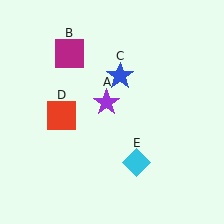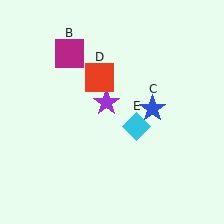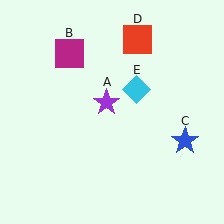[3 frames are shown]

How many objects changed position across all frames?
3 objects changed position: blue star (object C), red square (object D), cyan diamond (object E).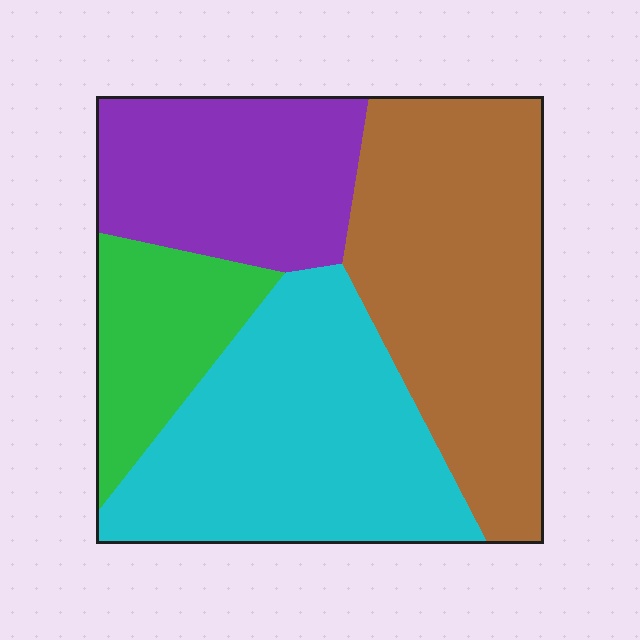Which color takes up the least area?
Green, at roughly 15%.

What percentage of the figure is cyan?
Cyan takes up about one third (1/3) of the figure.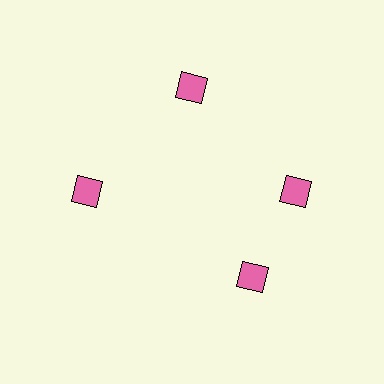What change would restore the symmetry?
The symmetry would be restored by rotating it back into even spacing with its neighbors so that all 4 diamonds sit at equal angles and equal distance from the center.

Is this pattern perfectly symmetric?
No. The 4 pink diamonds are arranged in a ring, but one element near the 6 o'clock position is rotated out of alignment along the ring, breaking the 4-fold rotational symmetry.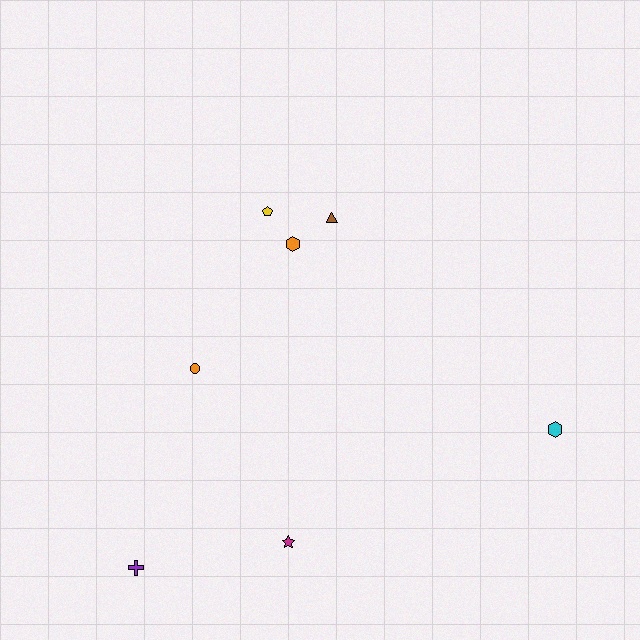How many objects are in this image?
There are 7 objects.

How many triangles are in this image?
There is 1 triangle.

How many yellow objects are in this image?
There is 1 yellow object.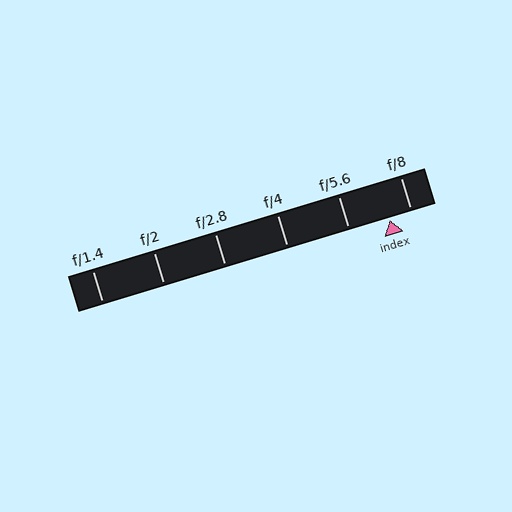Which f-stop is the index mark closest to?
The index mark is closest to f/8.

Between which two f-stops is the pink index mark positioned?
The index mark is between f/5.6 and f/8.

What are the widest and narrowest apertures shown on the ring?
The widest aperture shown is f/1.4 and the narrowest is f/8.